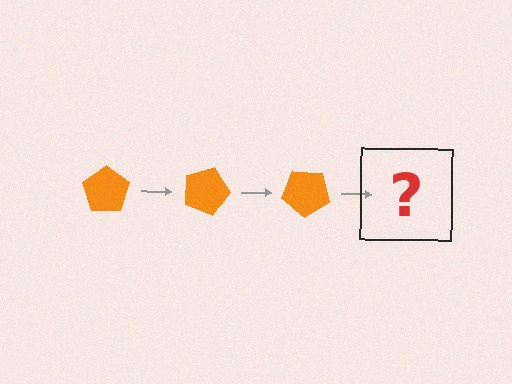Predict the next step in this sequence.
The next step is an orange pentagon rotated 60 degrees.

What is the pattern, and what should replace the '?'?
The pattern is that the pentagon rotates 20 degrees each step. The '?' should be an orange pentagon rotated 60 degrees.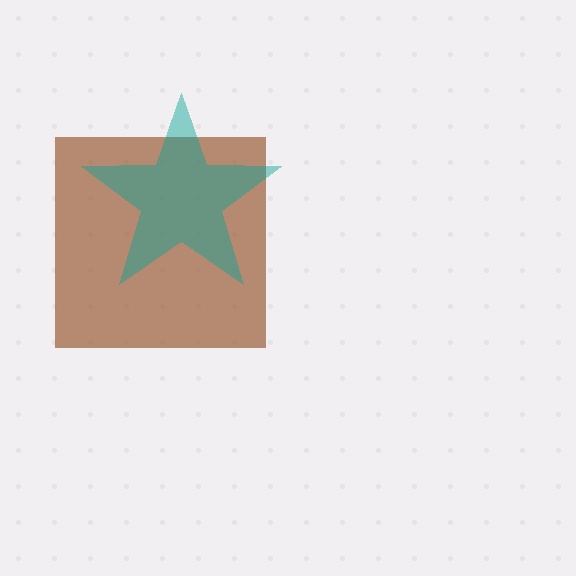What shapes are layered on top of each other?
The layered shapes are: a brown square, a teal star.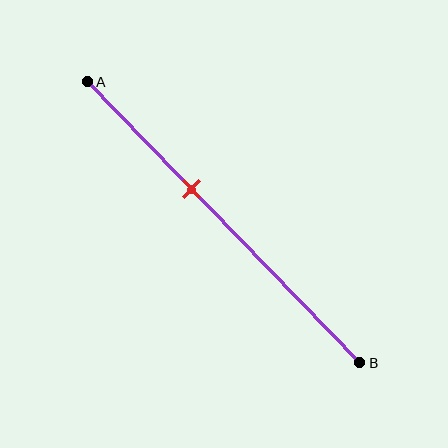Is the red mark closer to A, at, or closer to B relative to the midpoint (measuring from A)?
The red mark is closer to point A than the midpoint of segment AB.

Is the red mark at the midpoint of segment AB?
No, the mark is at about 40% from A, not at the 50% midpoint.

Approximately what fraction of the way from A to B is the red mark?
The red mark is approximately 40% of the way from A to B.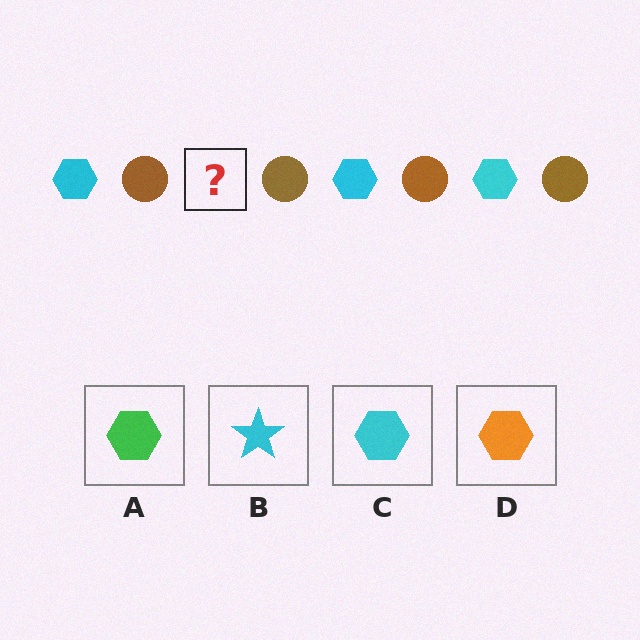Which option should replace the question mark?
Option C.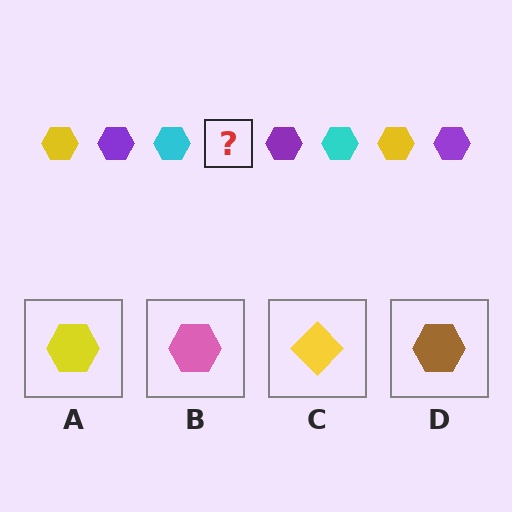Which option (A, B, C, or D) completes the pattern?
A.